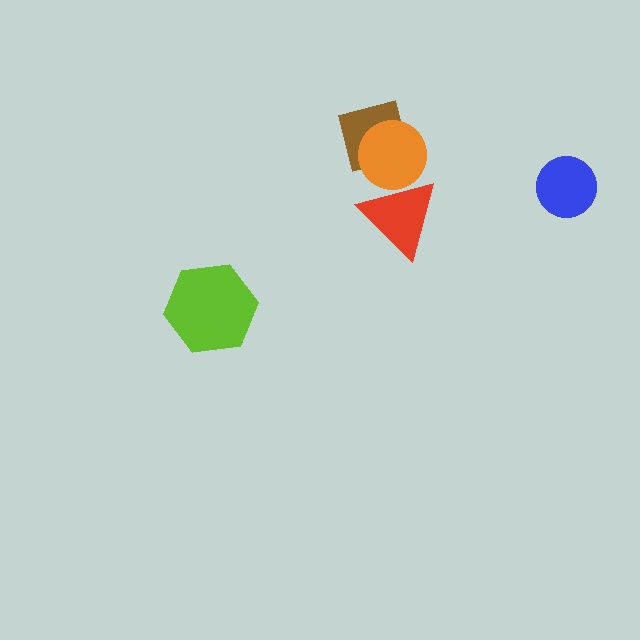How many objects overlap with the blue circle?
0 objects overlap with the blue circle.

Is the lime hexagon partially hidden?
No, no other shape covers it.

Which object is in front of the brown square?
The orange circle is in front of the brown square.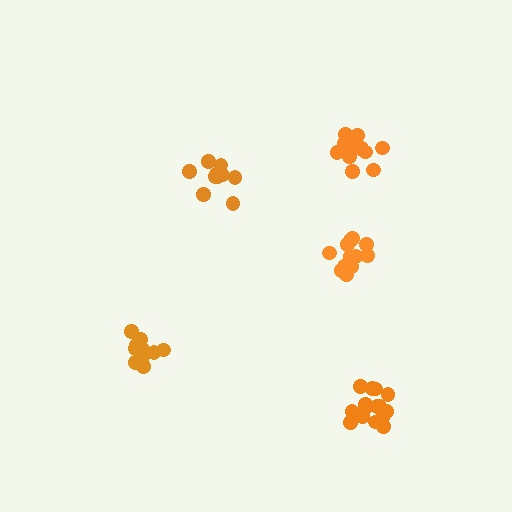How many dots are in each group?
Group 1: 11 dots, Group 2: 14 dots, Group 3: 14 dots, Group 4: 13 dots, Group 5: 16 dots (68 total).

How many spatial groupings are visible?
There are 5 spatial groupings.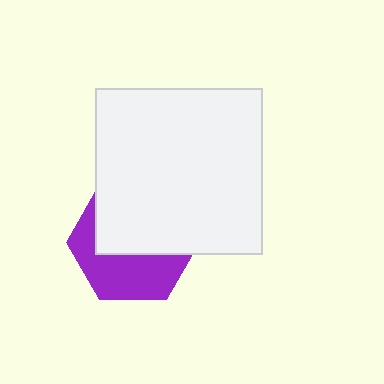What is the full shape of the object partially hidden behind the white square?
The partially hidden object is a purple hexagon.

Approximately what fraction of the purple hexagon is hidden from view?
Roughly 55% of the purple hexagon is hidden behind the white square.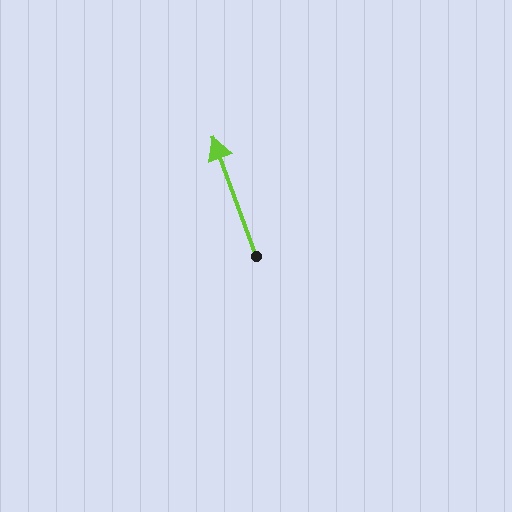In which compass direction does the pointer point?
North.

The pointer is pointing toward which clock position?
Roughly 11 o'clock.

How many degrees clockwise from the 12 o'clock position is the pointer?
Approximately 340 degrees.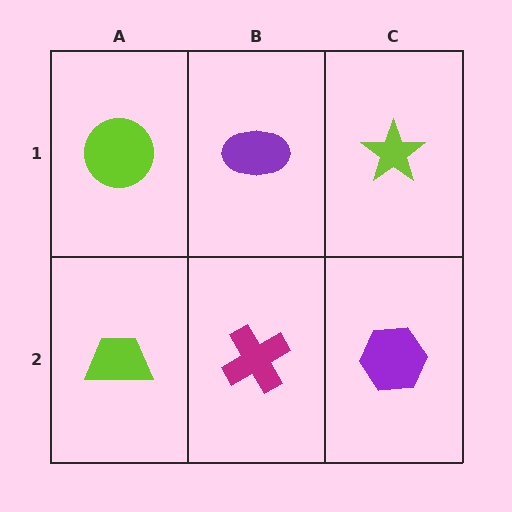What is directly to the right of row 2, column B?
A purple hexagon.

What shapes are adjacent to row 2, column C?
A lime star (row 1, column C), a magenta cross (row 2, column B).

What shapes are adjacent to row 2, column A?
A lime circle (row 1, column A), a magenta cross (row 2, column B).